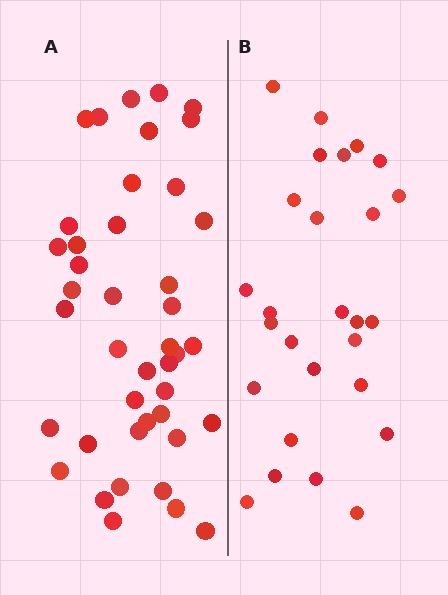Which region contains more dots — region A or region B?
Region A (the left region) has more dots.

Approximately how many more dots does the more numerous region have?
Region A has approximately 15 more dots than region B.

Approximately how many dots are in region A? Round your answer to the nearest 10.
About 40 dots. (The exact count is 42, which rounds to 40.)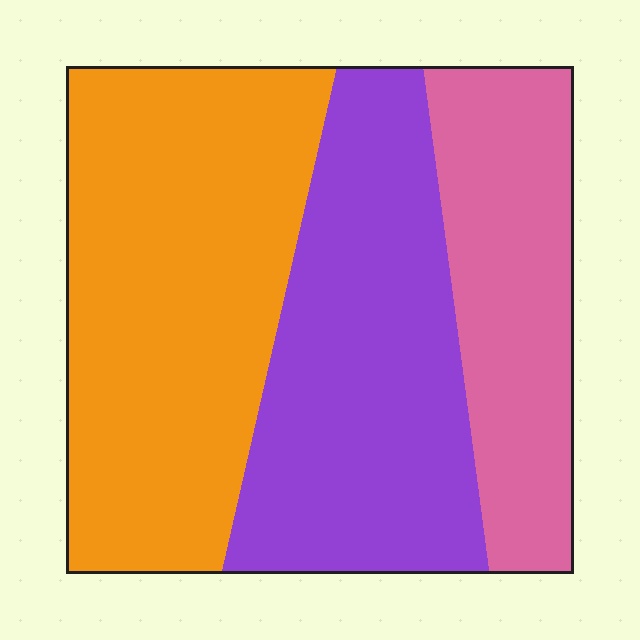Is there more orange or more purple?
Orange.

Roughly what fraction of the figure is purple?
Purple covers about 35% of the figure.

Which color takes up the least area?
Pink, at roughly 25%.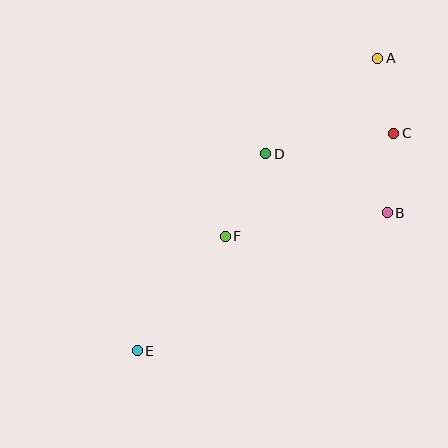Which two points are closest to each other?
Points A and C are closest to each other.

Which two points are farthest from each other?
Points A and E are farthest from each other.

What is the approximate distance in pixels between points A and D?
The distance between A and D is approximately 148 pixels.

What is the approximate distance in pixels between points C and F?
The distance between C and F is approximately 197 pixels.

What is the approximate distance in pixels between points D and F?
The distance between D and F is approximately 92 pixels.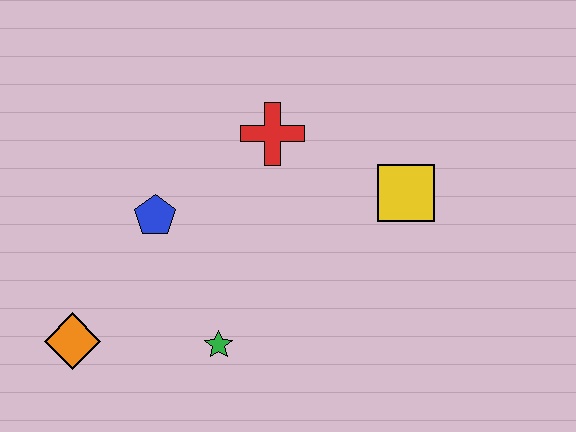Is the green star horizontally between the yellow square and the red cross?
No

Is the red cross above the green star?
Yes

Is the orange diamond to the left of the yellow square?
Yes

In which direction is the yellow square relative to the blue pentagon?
The yellow square is to the right of the blue pentagon.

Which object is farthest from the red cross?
The orange diamond is farthest from the red cross.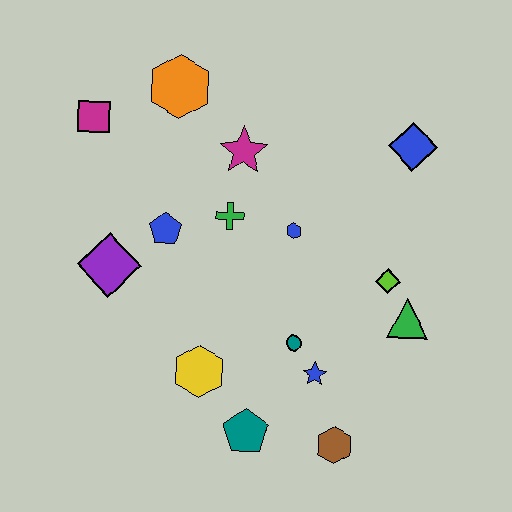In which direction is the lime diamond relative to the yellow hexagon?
The lime diamond is to the right of the yellow hexagon.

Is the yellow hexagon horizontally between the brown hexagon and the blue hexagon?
No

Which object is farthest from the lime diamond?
The magenta square is farthest from the lime diamond.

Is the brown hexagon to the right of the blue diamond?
No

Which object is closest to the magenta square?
The orange hexagon is closest to the magenta square.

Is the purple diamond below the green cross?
Yes